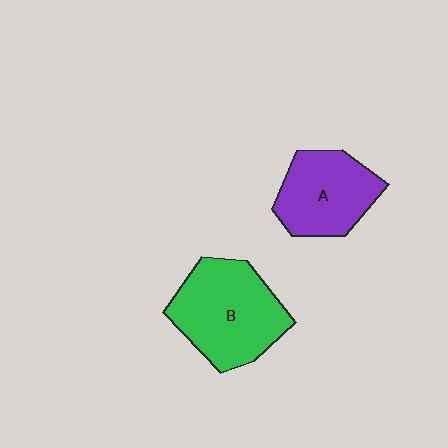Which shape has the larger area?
Shape B (green).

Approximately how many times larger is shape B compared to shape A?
Approximately 1.3 times.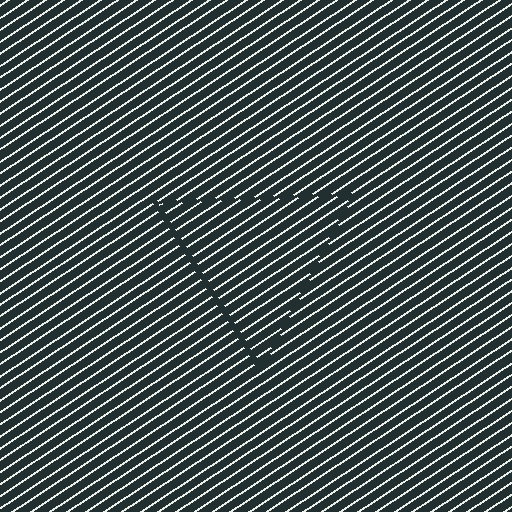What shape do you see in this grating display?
An illusory triangle. The interior of the shape contains the same grating, shifted by half a period — the contour is defined by the phase discontinuity where line-ends from the inner and outer gratings abut.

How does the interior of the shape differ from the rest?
The interior of the shape contains the same grating, shifted by half a period — the contour is defined by the phase discontinuity where line-ends from the inner and outer gratings abut.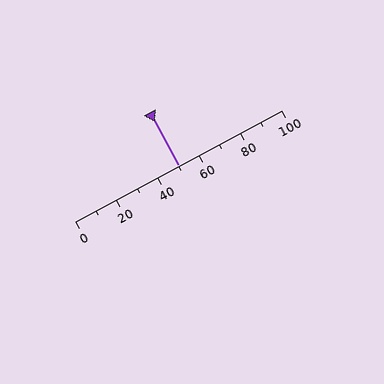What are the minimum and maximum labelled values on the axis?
The axis runs from 0 to 100.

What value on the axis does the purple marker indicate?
The marker indicates approximately 50.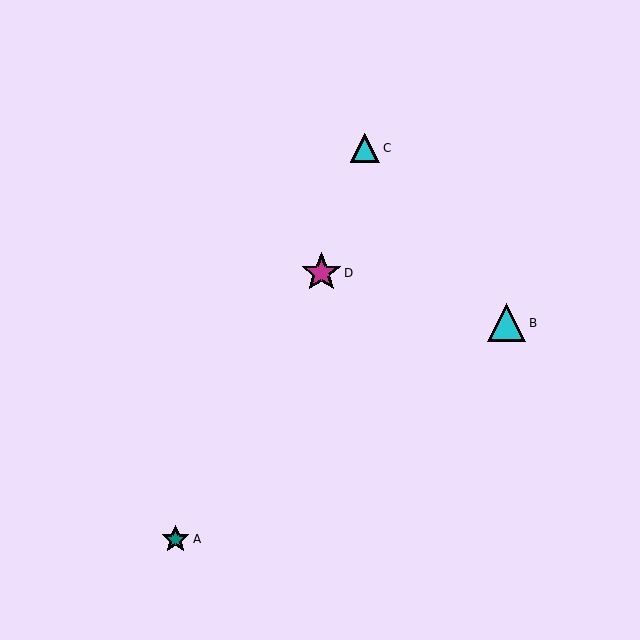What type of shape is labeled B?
Shape B is a cyan triangle.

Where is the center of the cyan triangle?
The center of the cyan triangle is at (365, 148).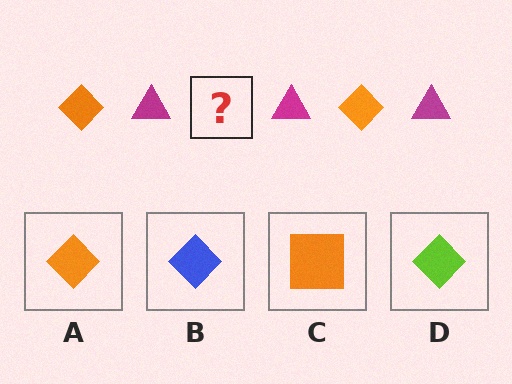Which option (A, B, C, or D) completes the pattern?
A.